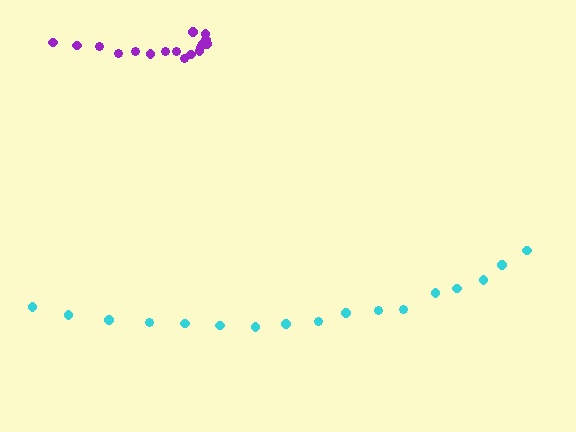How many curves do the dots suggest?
There are 2 distinct paths.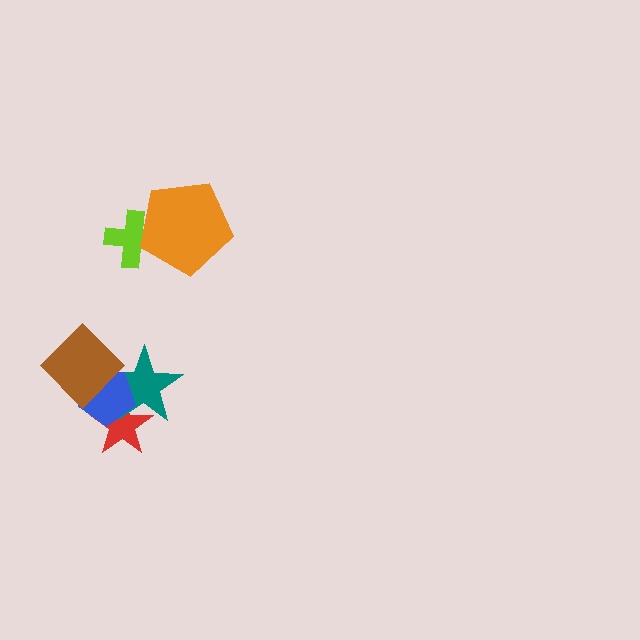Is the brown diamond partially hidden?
No, no other shape covers it.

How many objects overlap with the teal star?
3 objects overlap with the teal star.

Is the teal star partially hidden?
Yes, it is partially covered by another shape.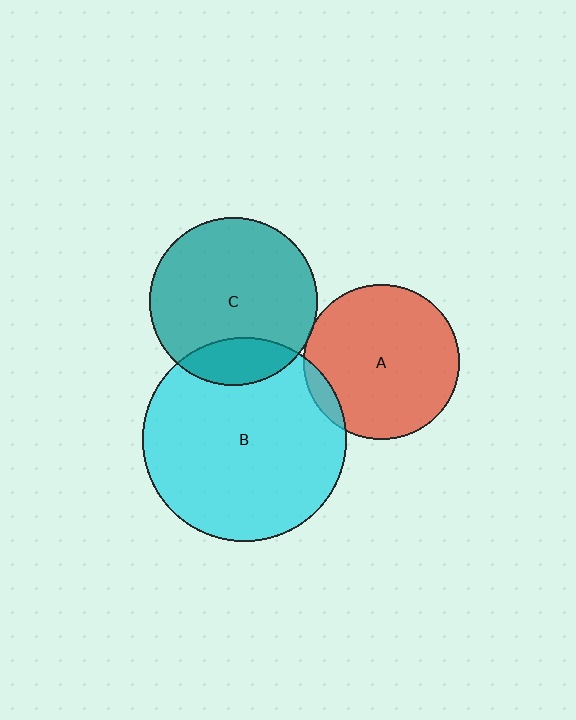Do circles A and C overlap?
Yes.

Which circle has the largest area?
Circle B (cyan).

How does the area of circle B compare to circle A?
Approximately 1.7 times.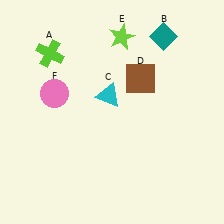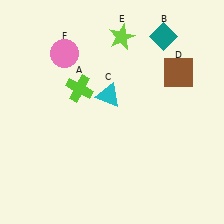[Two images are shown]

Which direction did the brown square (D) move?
The brown square (D) moved right.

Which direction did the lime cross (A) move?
The lime cross (A) moved down.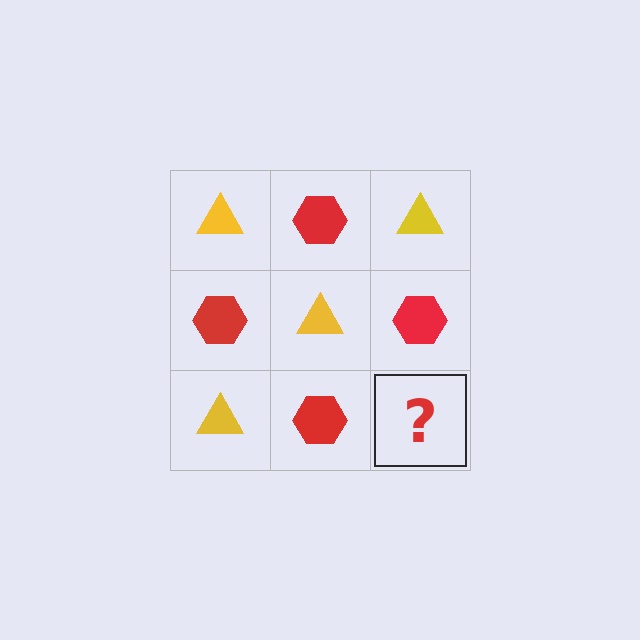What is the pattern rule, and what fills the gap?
The rule is that it alternates yellow triangle and red hexagon in a checkerboard pattern. The gap should be filled with a yellow triangle.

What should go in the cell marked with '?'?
The missing cell should contain a yellow triangle.